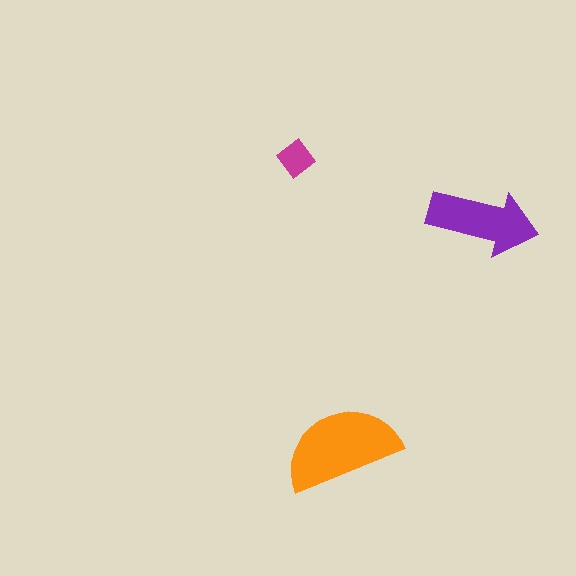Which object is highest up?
The magenta diamond is topmost.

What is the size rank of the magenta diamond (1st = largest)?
3rd.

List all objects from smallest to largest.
The magenta diamond, the purple arrow, the orange semicircle.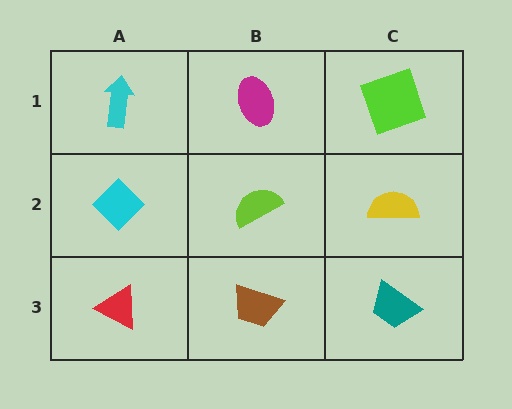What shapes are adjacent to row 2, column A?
A cyan arrow (row 1, column A), a red triangle (row 3, column A), a lime semicircle (row 2, column B).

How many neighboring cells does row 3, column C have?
2.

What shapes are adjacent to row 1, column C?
A yellow semicircle (row 2, column C), a magenta ellipse (row 1, column B).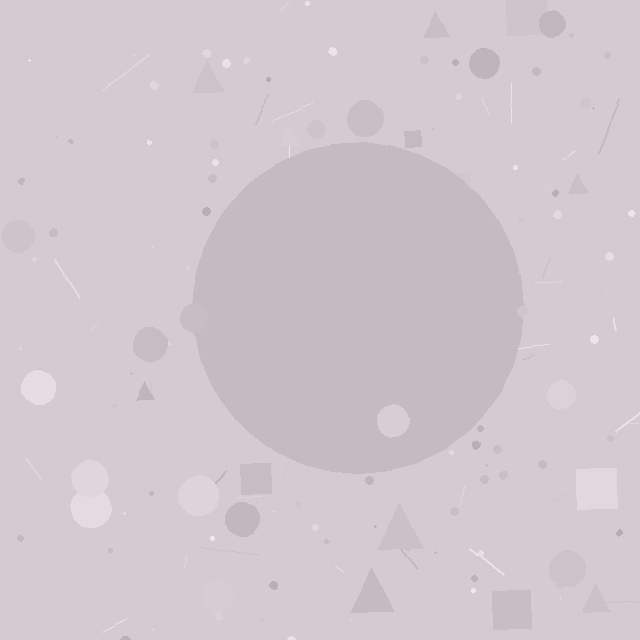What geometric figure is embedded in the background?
A circle is embedded in the background.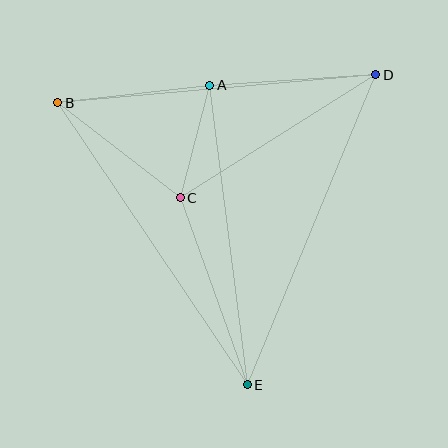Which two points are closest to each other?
Points A and C are closest to each other.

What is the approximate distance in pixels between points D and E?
The distance between D and E is approximately 336 pixels.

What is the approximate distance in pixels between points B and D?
The distance between B and D is approximately 319 pixels.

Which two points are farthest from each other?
Points B and E are farthest from each other.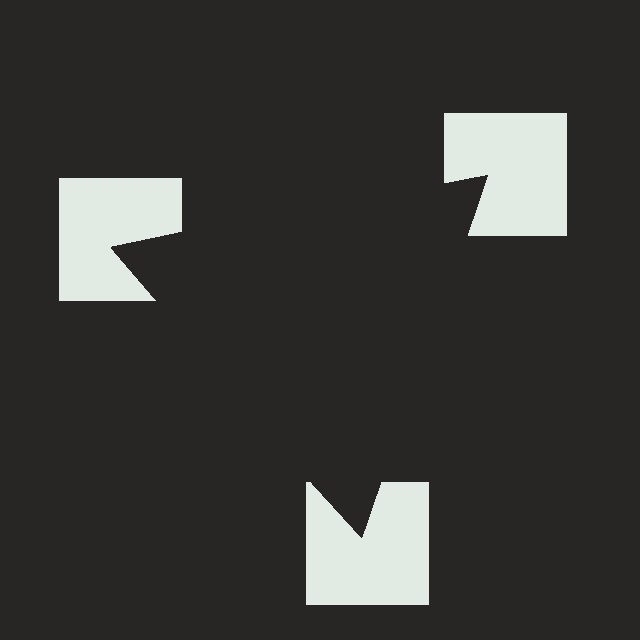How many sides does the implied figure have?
3 sides.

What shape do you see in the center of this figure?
An illusory triangle — its edges are inferred from the aligned wedge cuts in the notched squares, not physically drawn.